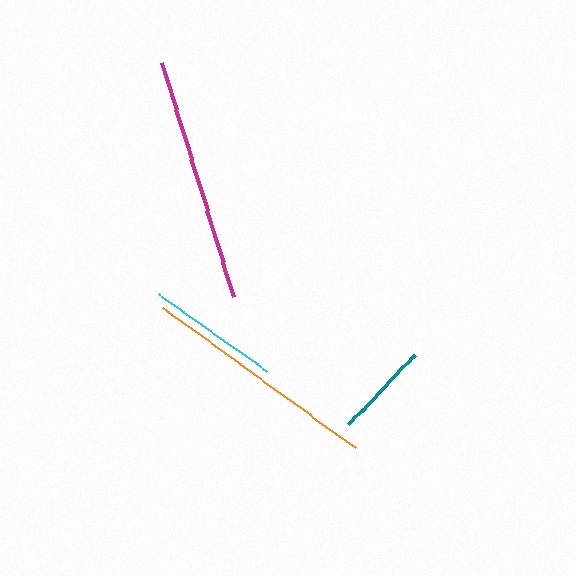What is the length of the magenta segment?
The magenta segment is approximately 245 pixels long.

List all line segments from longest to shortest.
From longest to shortest: magenta, orange, cyan, teal.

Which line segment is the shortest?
The teal line is the shortest at approximately 97 pixels.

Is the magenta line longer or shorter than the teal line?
The magenta line is longer than the teal line.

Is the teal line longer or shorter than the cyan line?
The cyan line is longer than the teal line.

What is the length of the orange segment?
The orange segment is approximately 239 pixels long.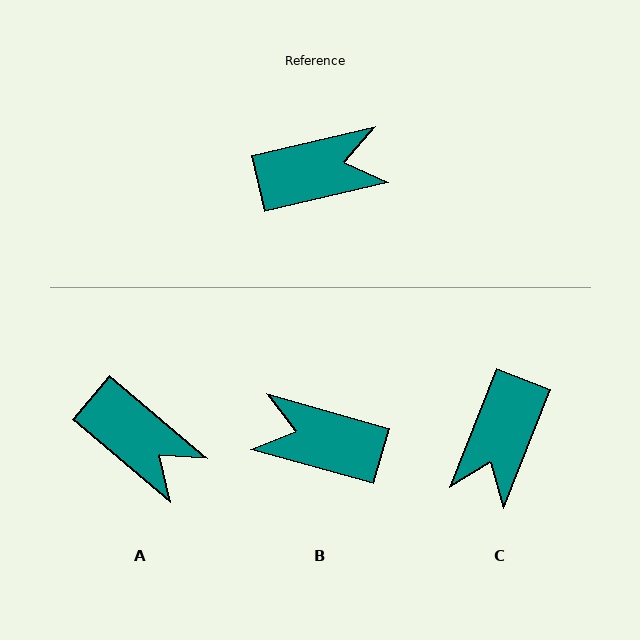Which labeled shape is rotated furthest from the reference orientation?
B, about 151 degrees away.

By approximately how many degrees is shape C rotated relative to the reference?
Approximately 125 degrees clockwise.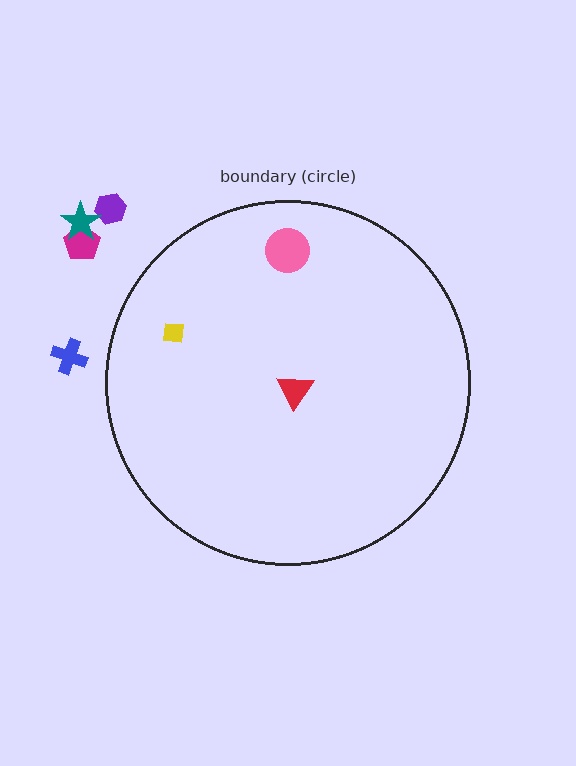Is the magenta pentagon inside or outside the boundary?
Outside.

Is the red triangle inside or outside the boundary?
Inside.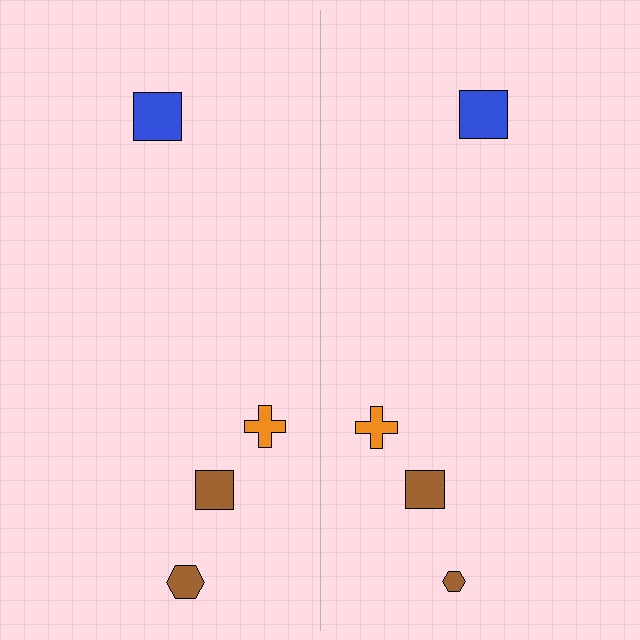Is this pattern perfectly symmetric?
No, the pattern is not perfectly symmetric. The brown hexagon on the right side has a different size than its mirror counterpart.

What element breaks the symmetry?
The brown hexagon on the right side has a different size than its mirror counterpart.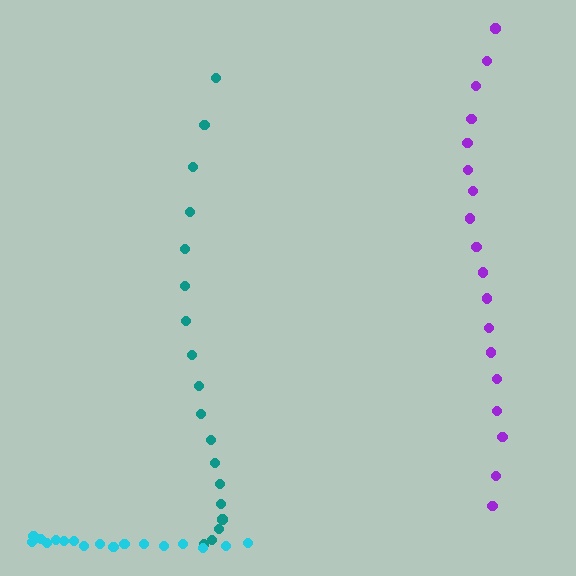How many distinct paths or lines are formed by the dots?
There are 3 distinct paths.